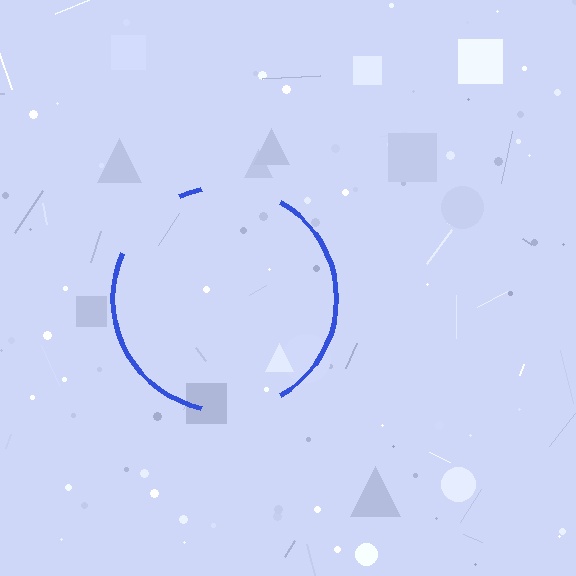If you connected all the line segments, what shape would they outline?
They would outline a circle.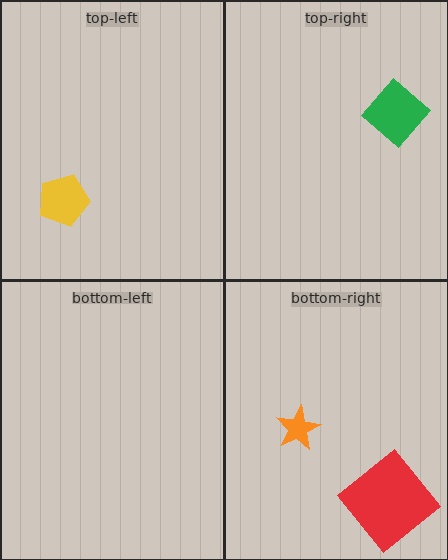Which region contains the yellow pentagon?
The top-left region.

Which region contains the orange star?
The bottom-right region.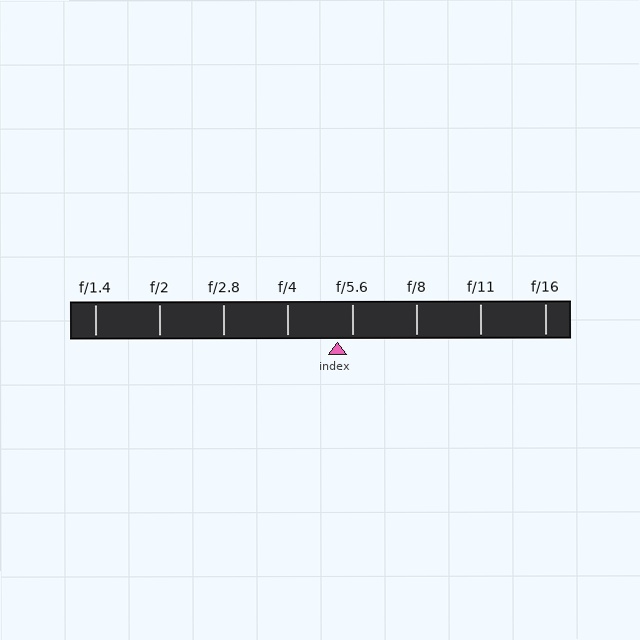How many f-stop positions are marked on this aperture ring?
There are 8 f-stop positions marked.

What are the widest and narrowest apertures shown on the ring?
The widest aperture shown is f/1.4 and the narrowest is f/16.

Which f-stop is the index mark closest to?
The index mark is closest to f/5.6.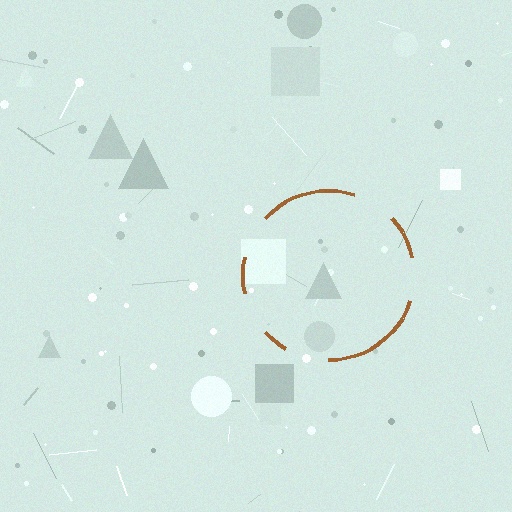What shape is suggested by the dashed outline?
The dashed outline suggests a circle.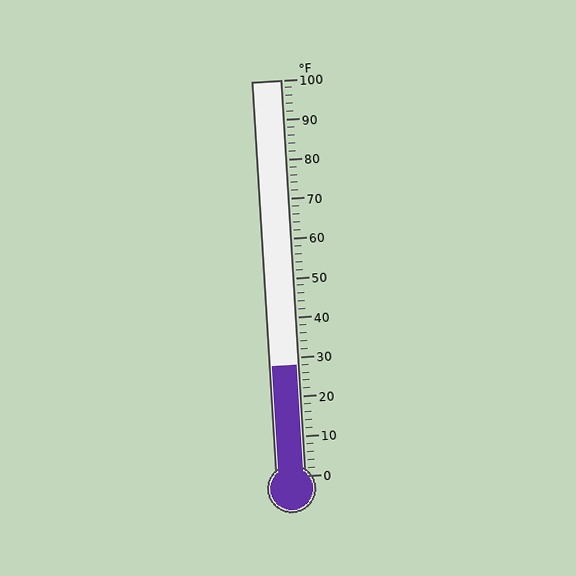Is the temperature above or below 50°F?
The temperature is below 50°F.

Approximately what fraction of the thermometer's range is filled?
The thermometer is filled to approximately 30% of its range.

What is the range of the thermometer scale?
The thermometer scale ranges from 0°F to 100°F.